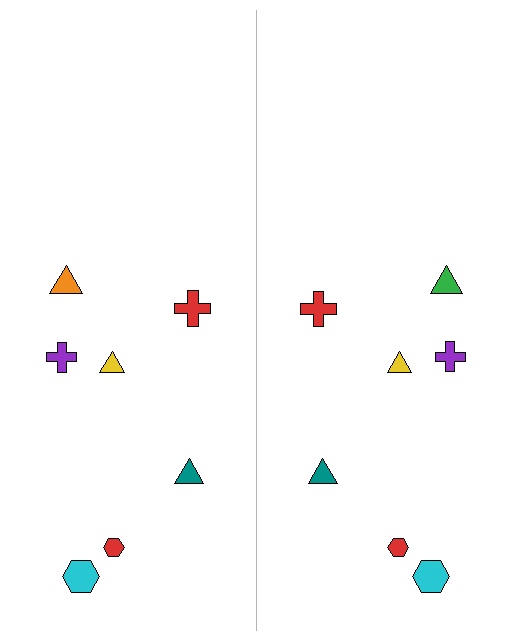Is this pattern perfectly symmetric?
No, the pattern is not perfectly symmetric. The green triangle on the right side breaks the symmetry — its mirror counterpart is orange.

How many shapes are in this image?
There are 14 shapes in this image.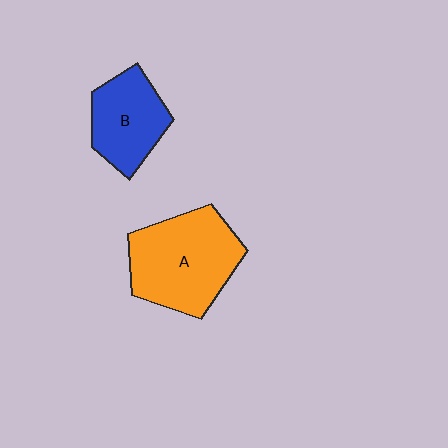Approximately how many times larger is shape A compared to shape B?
Approximately 1.5 times.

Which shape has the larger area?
Shape A (orange).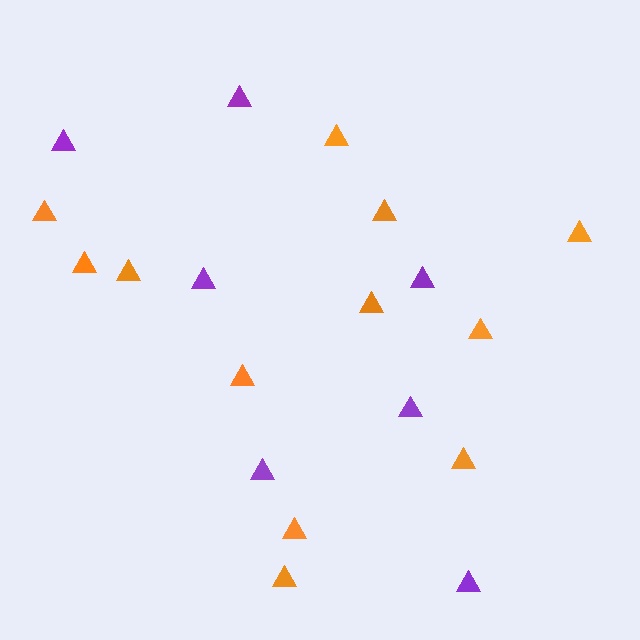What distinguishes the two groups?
There are 2 groups: one group of purple triangles (7) and one group of orange triangles (12).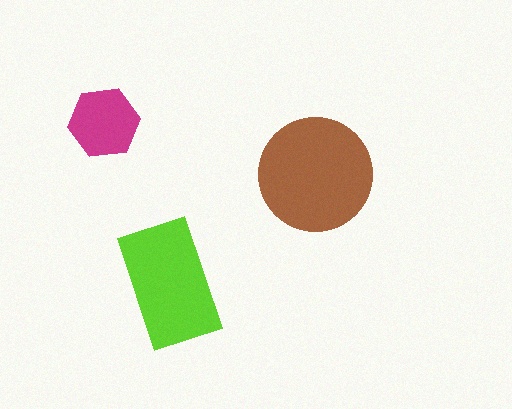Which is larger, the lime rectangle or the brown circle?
The brown circle.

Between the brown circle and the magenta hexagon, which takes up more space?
The brown circle.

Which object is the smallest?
The magenta hexagon.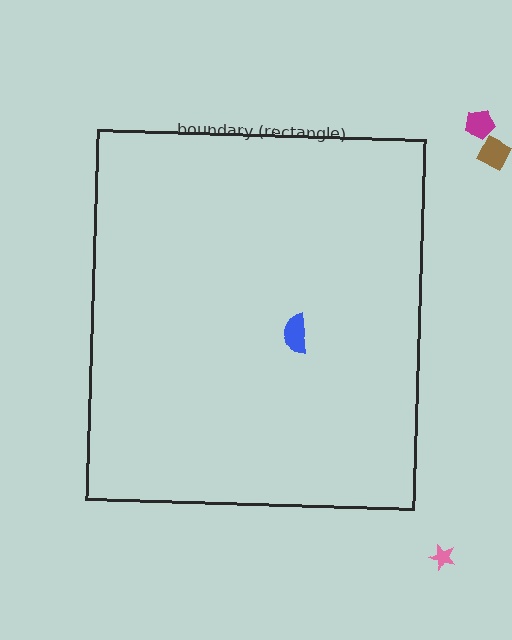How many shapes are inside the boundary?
1 inside, 3 outside.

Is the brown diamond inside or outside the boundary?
Outside.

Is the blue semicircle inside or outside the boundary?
Inside.